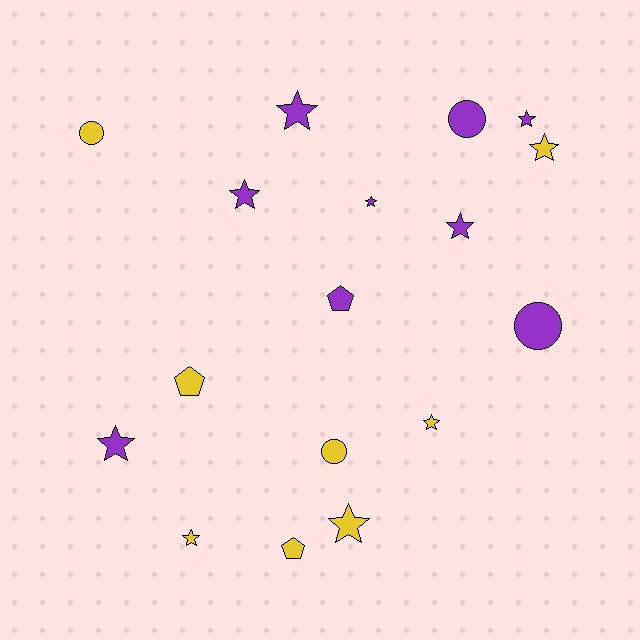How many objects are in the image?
There are 17 objects.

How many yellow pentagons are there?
There are 2 yellow pentagons.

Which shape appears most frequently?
Star, with 10 objects.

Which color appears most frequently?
Purple, with 9 objects.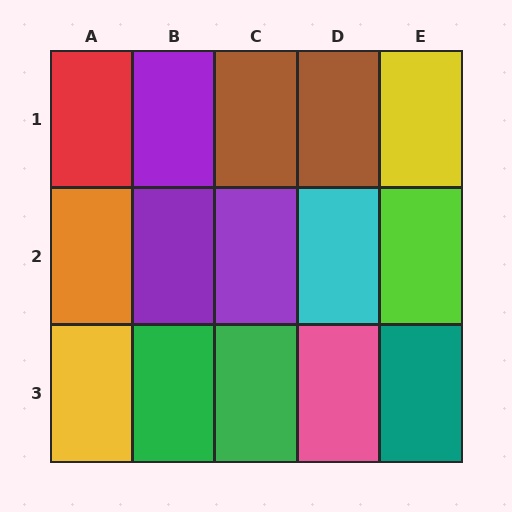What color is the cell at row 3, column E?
Teal.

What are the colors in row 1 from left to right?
Red, purple, brown, brown, yellow.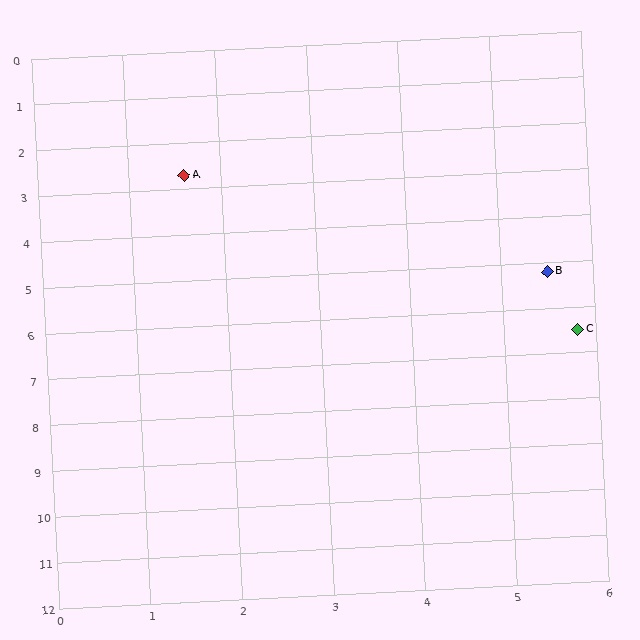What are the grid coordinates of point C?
Point C is at approximately (5.8, 6.5).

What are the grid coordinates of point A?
Point A is at approximately (1.6, 2.7).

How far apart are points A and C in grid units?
Points A and C are about 5.7 grid units apart.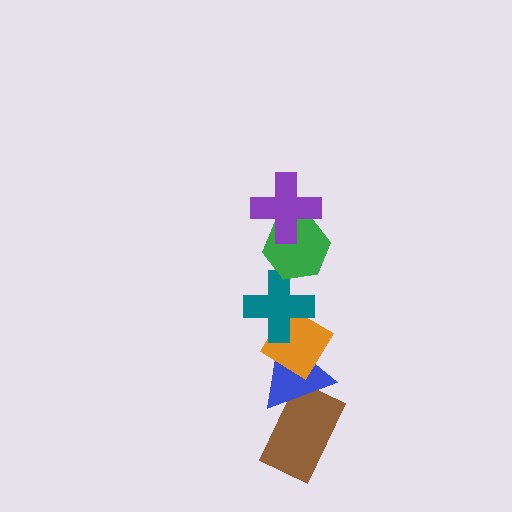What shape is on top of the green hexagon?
The purple cross is on top of the green hexagon.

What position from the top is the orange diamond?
The orange diamond is 4th from the top.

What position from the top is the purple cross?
The purple cross is 1st from the top.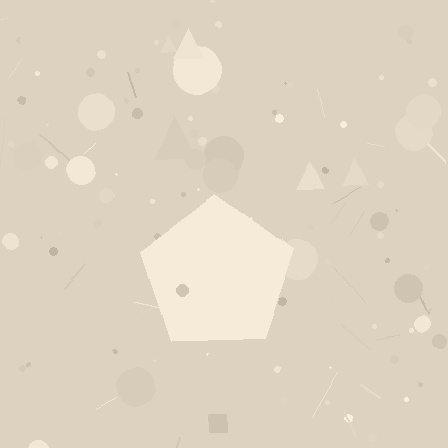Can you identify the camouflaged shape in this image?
The camouflaged shape is a pentagon.